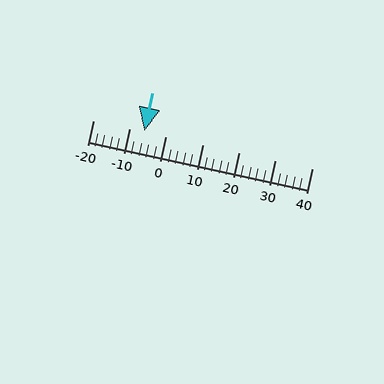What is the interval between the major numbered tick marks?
The major tick marks are spaced 10 units apart.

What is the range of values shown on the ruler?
The ruler shows values from -20 to 40.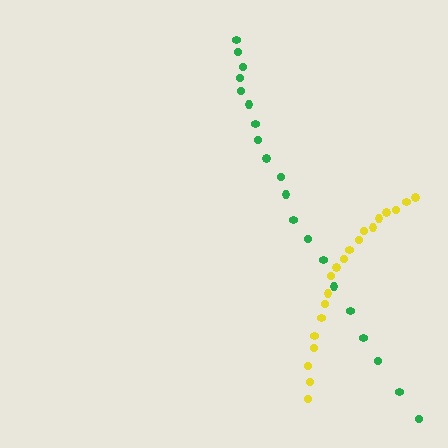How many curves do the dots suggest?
There are 2 distinct paths.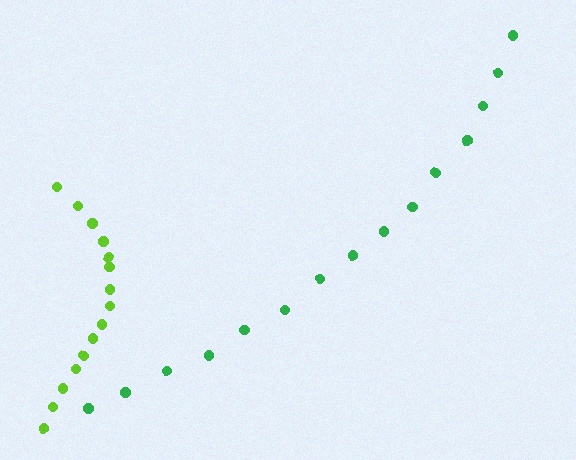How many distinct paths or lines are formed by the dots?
There are 2 distinct paths.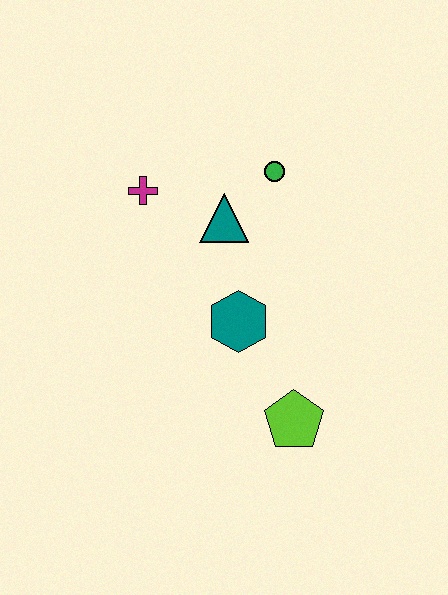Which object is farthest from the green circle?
The lime pentagon is farthest from the green circle.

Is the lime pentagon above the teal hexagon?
No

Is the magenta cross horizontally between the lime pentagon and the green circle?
No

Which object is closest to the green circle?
The teal triangle is closest to the green circle.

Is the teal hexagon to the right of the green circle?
No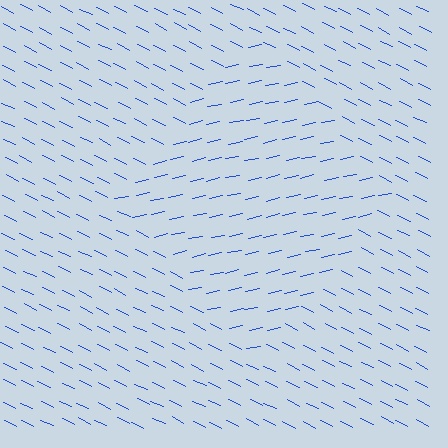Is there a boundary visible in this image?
Yes, there is a texture boundary formed by a change in line orientation.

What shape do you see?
I see a diamond.